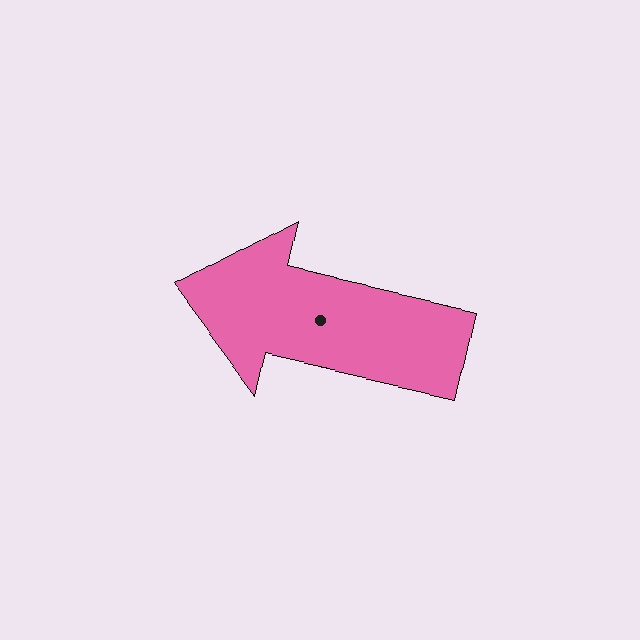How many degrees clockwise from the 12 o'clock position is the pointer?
Approximately 283 degrees.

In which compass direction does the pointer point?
West.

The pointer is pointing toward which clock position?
Roughly 9 o'clock.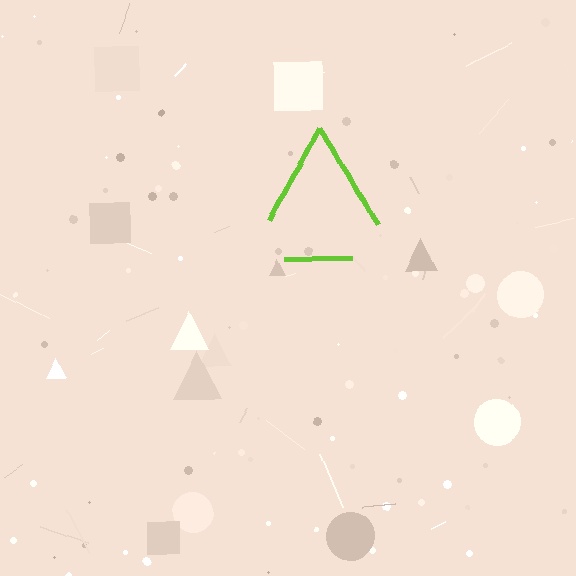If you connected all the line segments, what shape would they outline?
They would outline a triangle.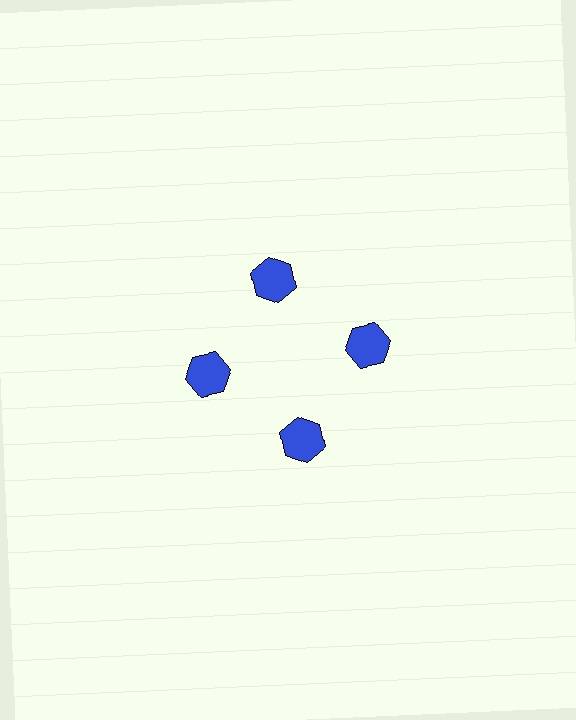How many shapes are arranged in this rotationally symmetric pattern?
There are 4 shapes, arranged in 4 groups of 1.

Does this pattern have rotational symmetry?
Yes, this pattern has 4-fold rotational symmetry. It looks the same after rotating 90 degrees around the center.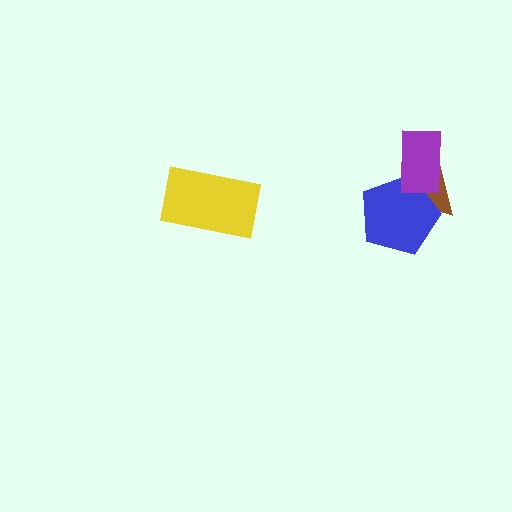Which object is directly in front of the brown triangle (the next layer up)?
The blue pentagon is directly in front of the brown triangle.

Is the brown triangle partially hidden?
Yes, it is partially covered by another shape.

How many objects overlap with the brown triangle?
2 objects overlap with the brown triangle.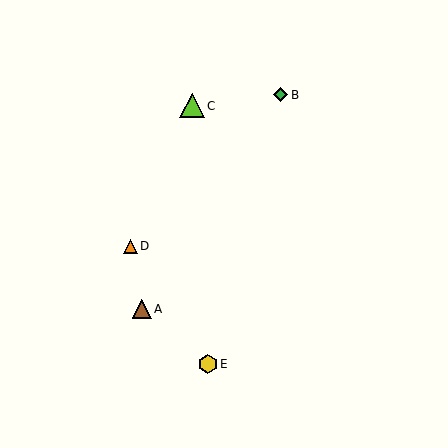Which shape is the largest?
The lime triangle (labeled C) is the largest.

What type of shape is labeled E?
Shape E is a yellow hexagon.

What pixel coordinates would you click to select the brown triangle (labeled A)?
Click at (142, 309) to select the brown triangle A.